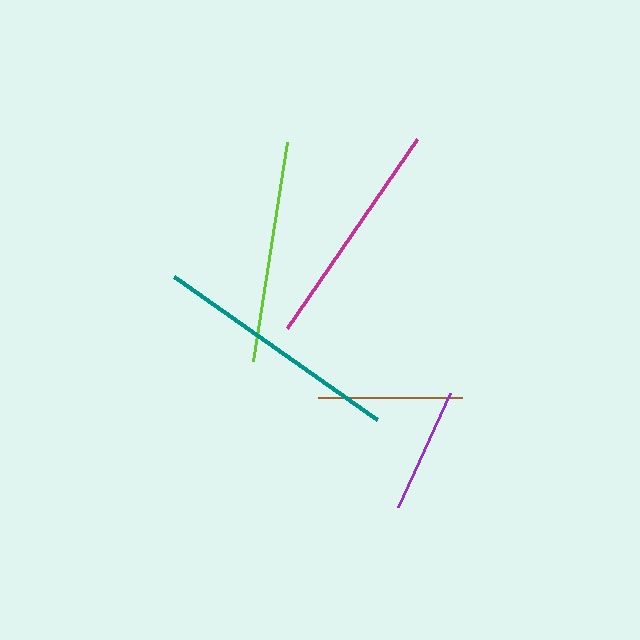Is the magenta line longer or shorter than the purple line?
The magenta line is longer than the purple line.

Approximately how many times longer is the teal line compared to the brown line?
The teal line is approximately 1.7 times the length of the brown line.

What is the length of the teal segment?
The teal segment is approximately 248 pixels long.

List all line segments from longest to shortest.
From longest to shortest: teal, magenta, lime, brown, purple.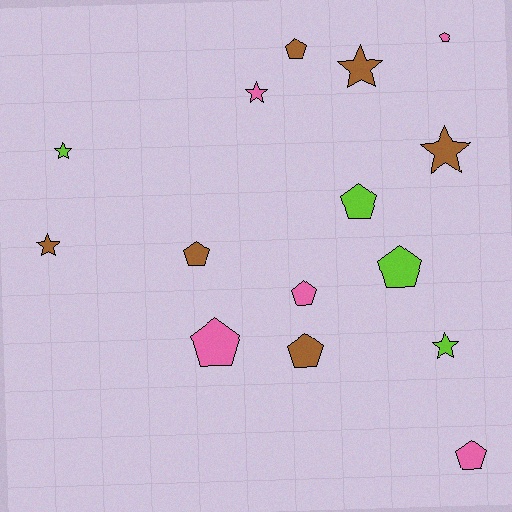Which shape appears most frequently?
Pentagon, with 9 objects.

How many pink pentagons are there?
There are 4 pink pentagons.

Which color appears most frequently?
Brown, with 6 objects.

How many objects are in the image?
There are 15 objects.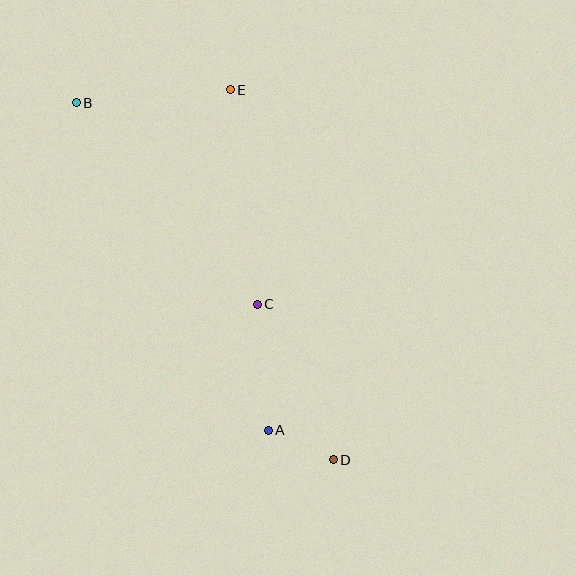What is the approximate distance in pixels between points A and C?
The distance between A and C is approximately 127 pixels.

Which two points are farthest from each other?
Points B and D are farthest from each other.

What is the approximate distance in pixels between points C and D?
The distance between C and D is approximately 173 pixels.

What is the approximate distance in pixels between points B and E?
The distance between B and E is approximately 155 pixels.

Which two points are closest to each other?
Points A and D are closest to each other.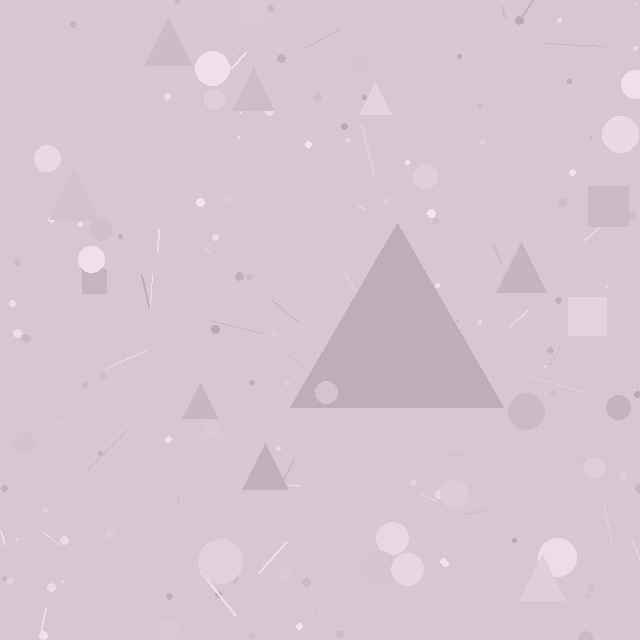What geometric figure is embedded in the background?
A triangle is embedded in the background.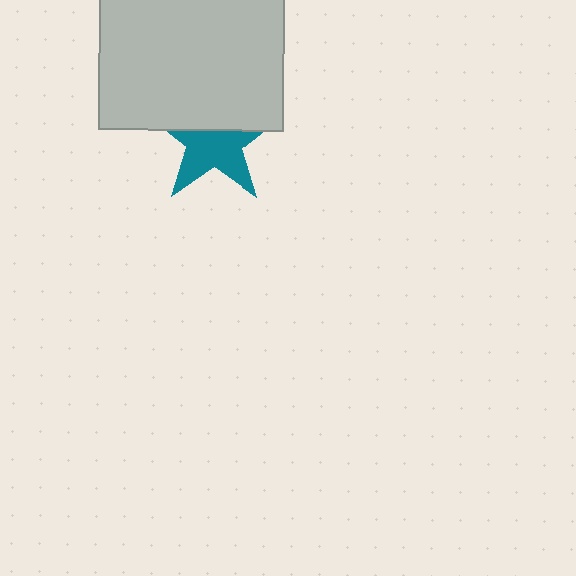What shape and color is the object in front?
The object in front is a light gray square.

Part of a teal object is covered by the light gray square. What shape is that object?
It is a star.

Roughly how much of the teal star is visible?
About half of it is visible (roughly 56%).